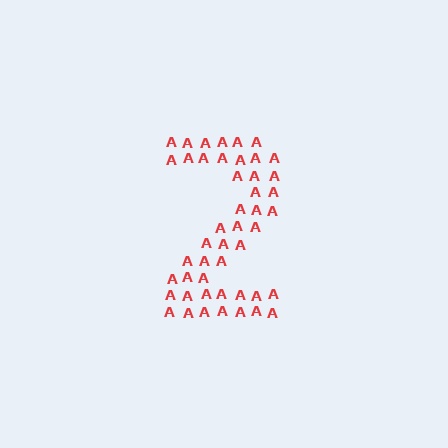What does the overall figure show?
The overall figure shows the digit 2.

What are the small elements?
The small elements are letter A's.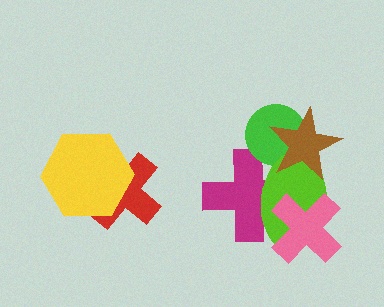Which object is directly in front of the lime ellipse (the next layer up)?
The brown star is directly in front of the lime ellipse.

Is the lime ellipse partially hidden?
Yes, it is partially covered by another shape.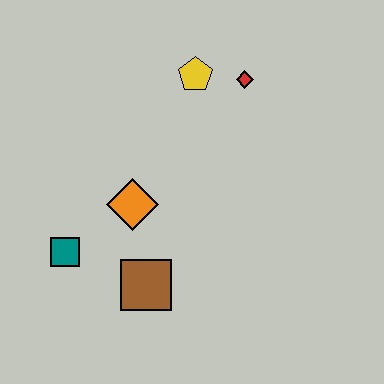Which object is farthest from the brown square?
The red diamond is farthest from the brown square.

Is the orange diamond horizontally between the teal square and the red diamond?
Yes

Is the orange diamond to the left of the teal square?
No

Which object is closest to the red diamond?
The yellow pentagon is closest to the red diamond.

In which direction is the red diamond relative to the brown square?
The red diamond is above the brown square.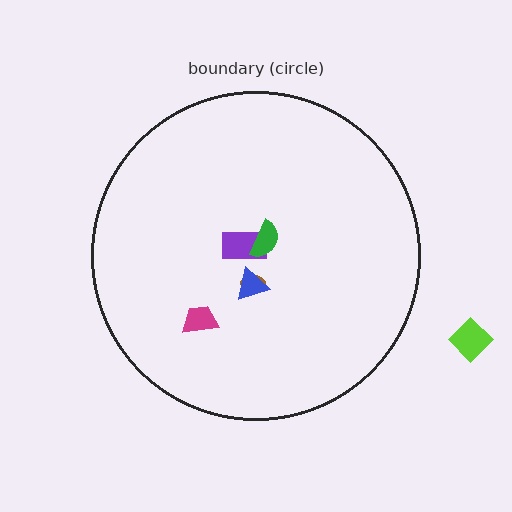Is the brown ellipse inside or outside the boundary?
Inside.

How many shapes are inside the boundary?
5 inside, 1 outside.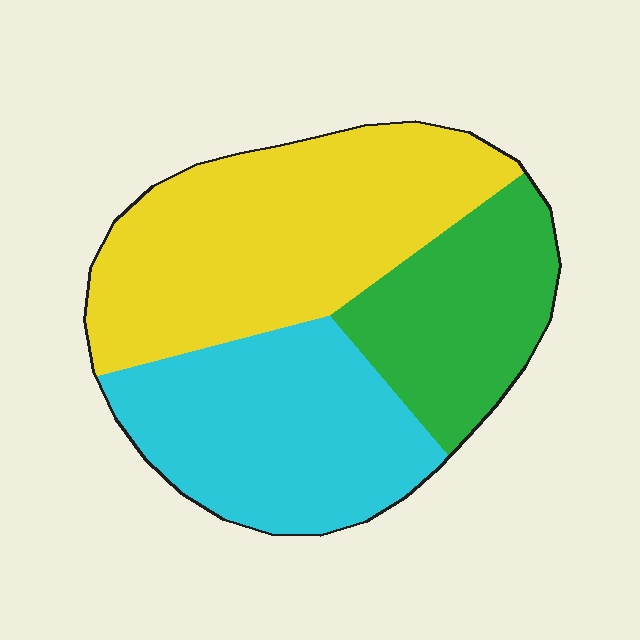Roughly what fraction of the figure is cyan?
Cyan covers 33% of the figure.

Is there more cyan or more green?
Cyan.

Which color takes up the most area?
Yellow, at roughly 45%.